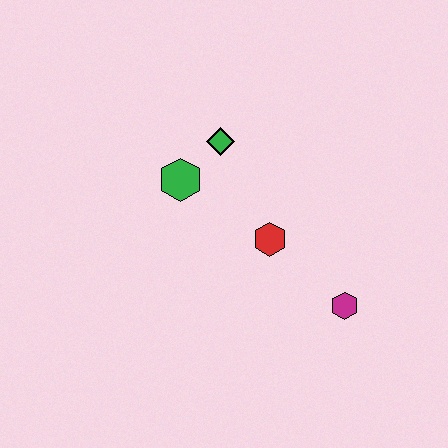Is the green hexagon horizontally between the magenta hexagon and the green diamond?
No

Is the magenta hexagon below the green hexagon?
Yes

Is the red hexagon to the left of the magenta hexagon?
Yes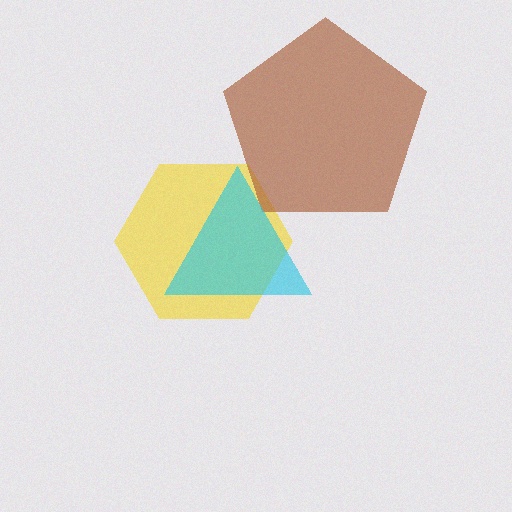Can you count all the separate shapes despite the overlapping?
Yes, there are 3 separate shapes.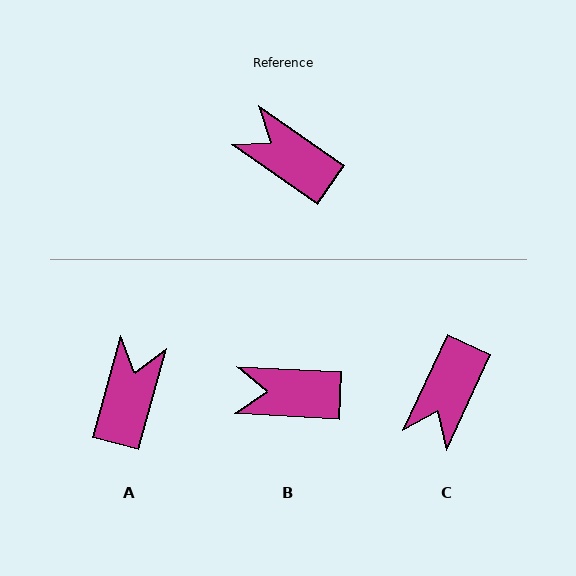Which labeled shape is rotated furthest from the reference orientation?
C, about 100 degrees away.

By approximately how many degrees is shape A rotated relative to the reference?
Approximately 71 degrees clockwise.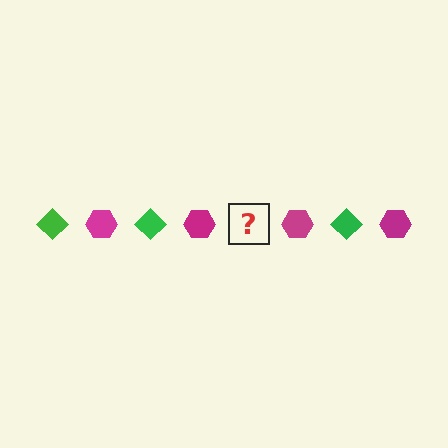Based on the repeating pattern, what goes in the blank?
The blank should be a green diamond.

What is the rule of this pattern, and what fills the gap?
The rule is that the pattern alternates between green diamond and magenta hexagon. The gap should be filled with a green diamond.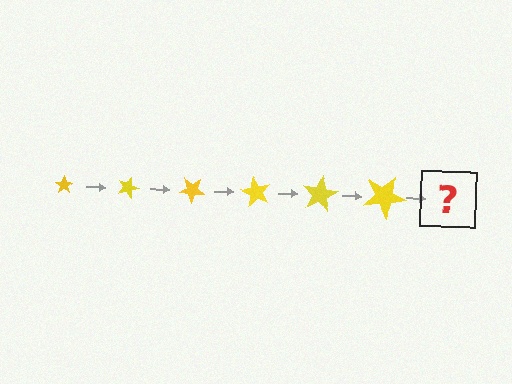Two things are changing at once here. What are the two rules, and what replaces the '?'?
The two rules are that the star grows larger each step and it rotates 20 degrees each step. The '?' should be a star, larger than the previous one and rotated 120 degrees from the start.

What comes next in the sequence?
The next element should be a star, larger than the previous one and rotated 120 degrees from the start.